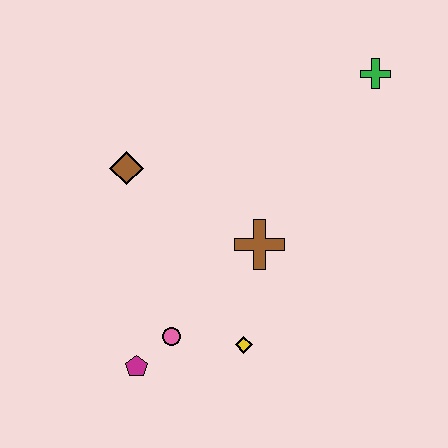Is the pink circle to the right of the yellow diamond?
No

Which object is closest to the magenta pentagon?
The pink circle is closest to the magenta pentagon.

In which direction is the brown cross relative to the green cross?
The brown cross is below the green cross.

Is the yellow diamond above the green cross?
No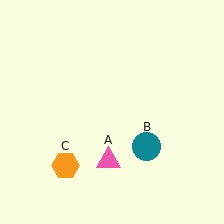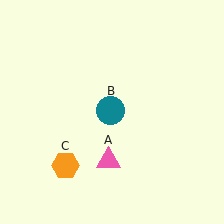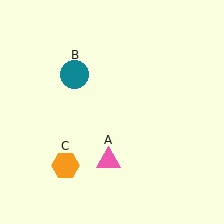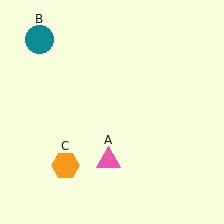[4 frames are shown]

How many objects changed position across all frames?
1 object changed position: teal circle (object B).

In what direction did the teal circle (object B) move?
The teal circle (object B) moved up and to the left.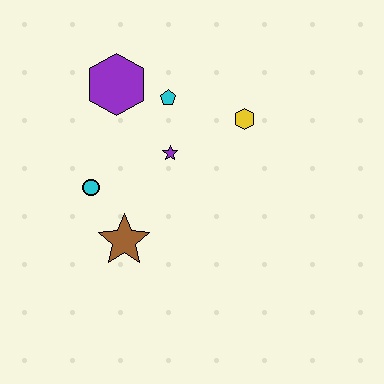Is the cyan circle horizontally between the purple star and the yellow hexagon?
No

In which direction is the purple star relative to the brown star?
The purple star is above the brown star.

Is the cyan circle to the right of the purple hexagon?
No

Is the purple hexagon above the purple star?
Yes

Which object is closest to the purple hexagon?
The cyan pentagon is closest to the purple hexagon.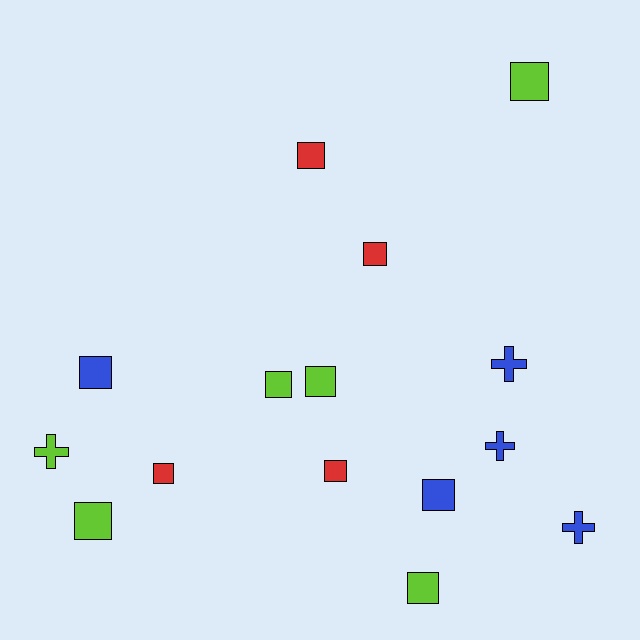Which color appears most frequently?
Lime, with 6 objects.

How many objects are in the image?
There are 15 objects.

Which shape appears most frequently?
Square, with 11 objects.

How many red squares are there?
There are 4 red squares.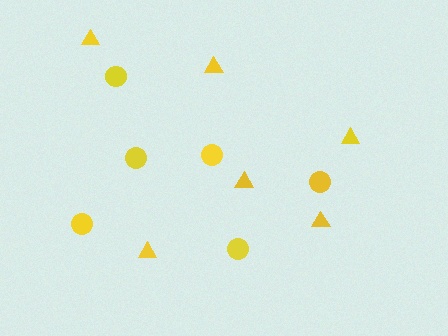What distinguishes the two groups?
There are 2 groups: one group of triangles (6) and one group of circles (6).